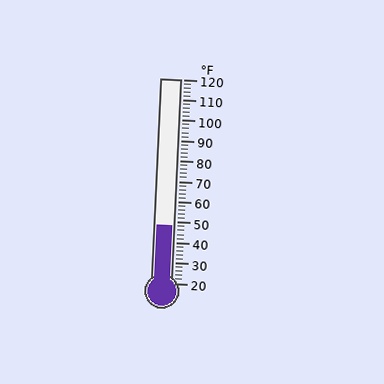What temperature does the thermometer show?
The thermometer shows approximately 48°F.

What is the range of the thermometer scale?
The thermometer scale ranges from 20°F to 120°F.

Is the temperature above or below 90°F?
The temperature is below 90°F.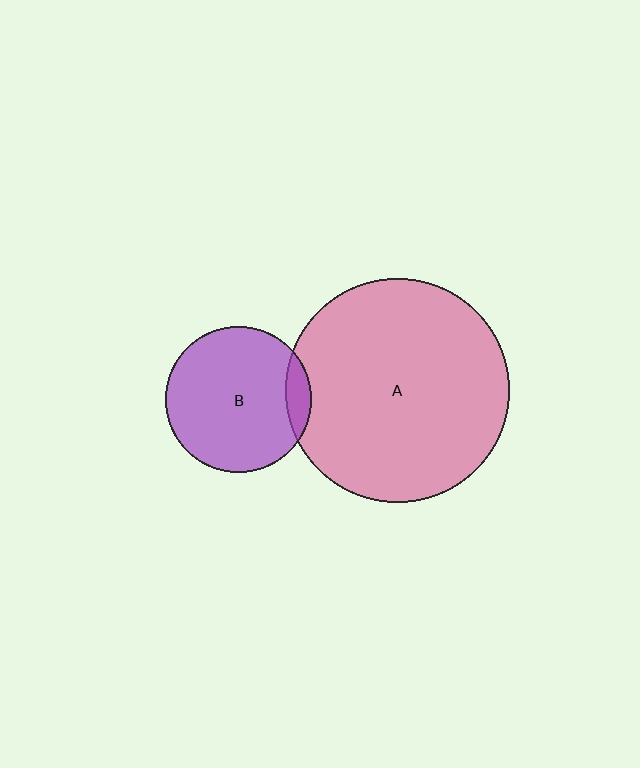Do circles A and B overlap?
Yes.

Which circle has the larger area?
Circle A (pink).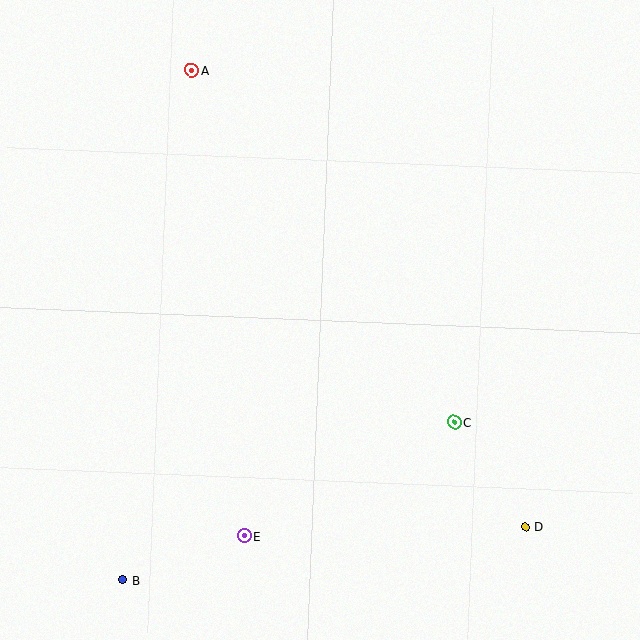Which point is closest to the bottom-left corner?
Point B is closest to the bottom-left corner.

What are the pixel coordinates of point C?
Point C is at (454, 422).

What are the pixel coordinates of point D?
Point D is at (525, 527).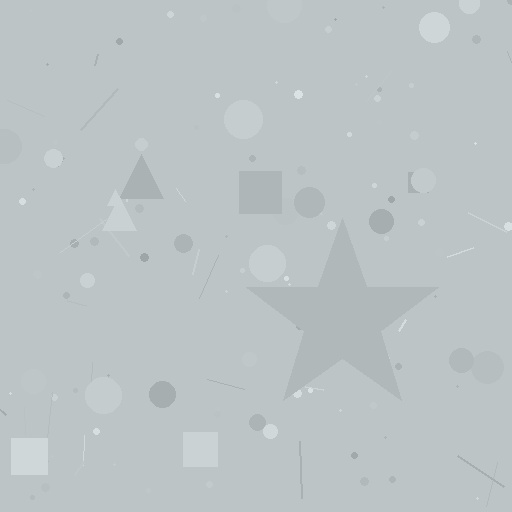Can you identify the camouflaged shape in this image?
The camouflaged shape is a star.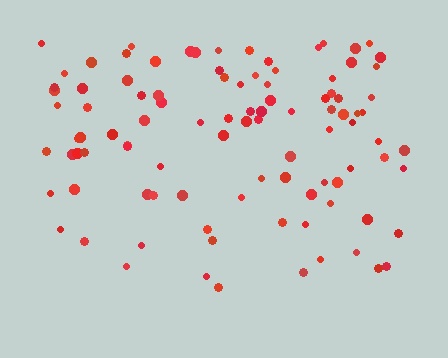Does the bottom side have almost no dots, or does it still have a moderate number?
Still a moderate number, just noticeably fewer than the top.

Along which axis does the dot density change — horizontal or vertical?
Vertical.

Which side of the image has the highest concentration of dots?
The top.